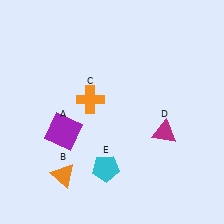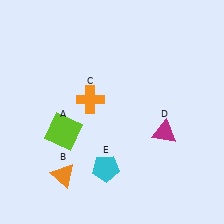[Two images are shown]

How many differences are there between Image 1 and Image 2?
There is 1 difference between the two images.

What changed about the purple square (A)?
In Image 1, A is purple. In Image 2, it changed to lime.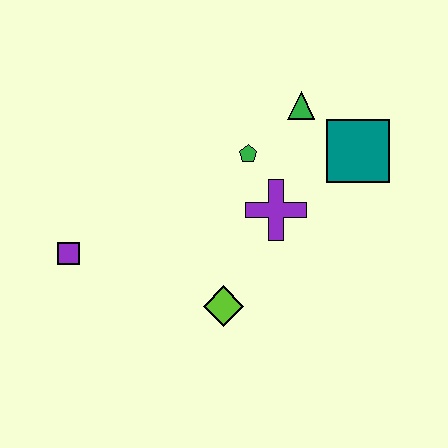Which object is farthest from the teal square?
The purple square is farthest from the teal square.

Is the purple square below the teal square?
Yes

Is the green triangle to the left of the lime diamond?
No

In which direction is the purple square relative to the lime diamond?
The purple square is to the left of the lime diamond.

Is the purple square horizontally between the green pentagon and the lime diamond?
No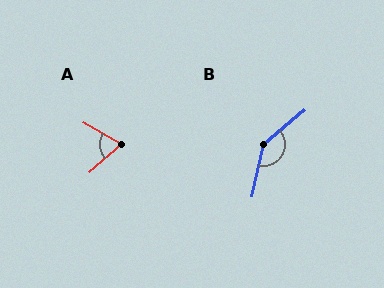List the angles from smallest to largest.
A (70°), B (142°).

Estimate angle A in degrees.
Approximately 70 degrees.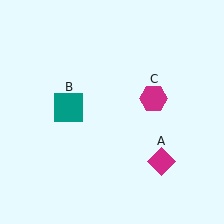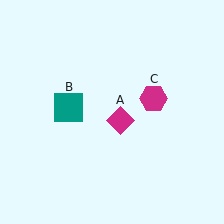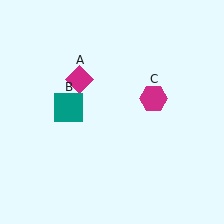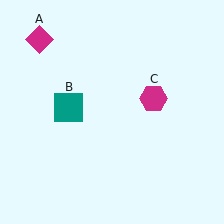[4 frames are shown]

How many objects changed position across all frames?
1 object changed position: magenta diamond (object A).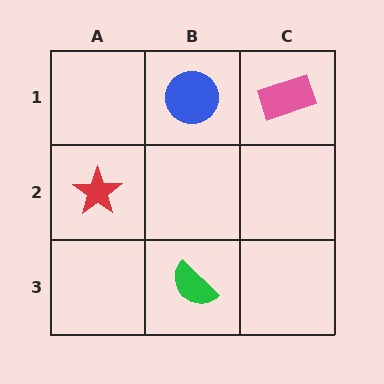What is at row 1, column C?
A pink rectangle.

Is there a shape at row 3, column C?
No, that cell is empty.